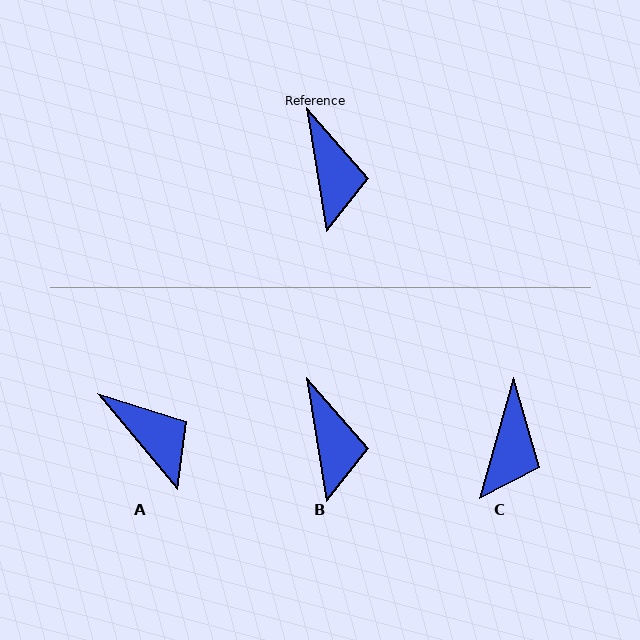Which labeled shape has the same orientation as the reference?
B.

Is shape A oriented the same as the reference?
No, it is off by about 31 degrees.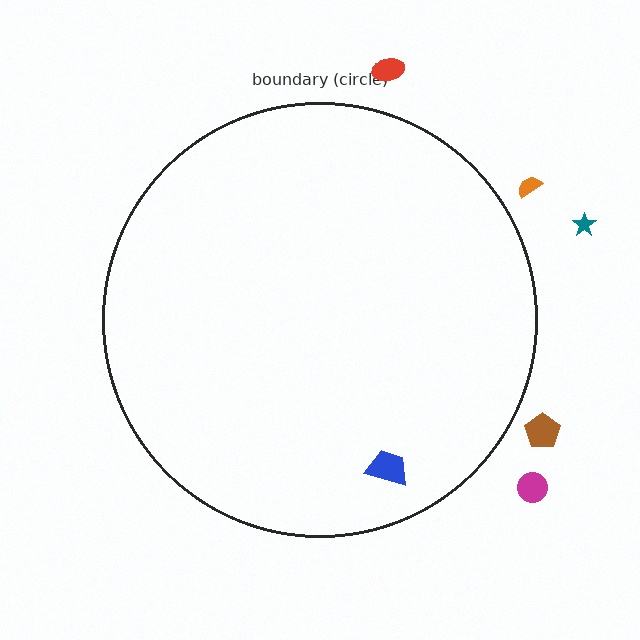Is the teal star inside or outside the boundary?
Outside.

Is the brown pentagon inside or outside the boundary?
Outside.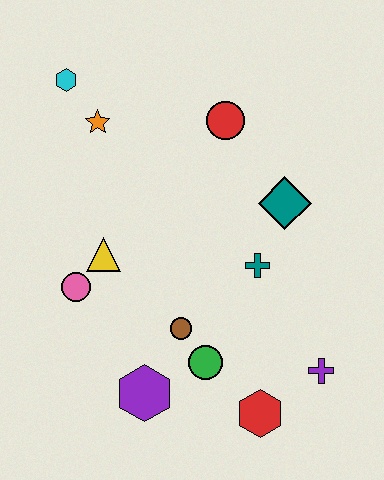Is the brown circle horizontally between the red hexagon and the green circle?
No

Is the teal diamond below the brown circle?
No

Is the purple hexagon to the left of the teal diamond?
Yes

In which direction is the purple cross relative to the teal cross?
The purple cross is below the teal cross.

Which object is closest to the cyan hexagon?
The orange star is closest to the cyan hexagon.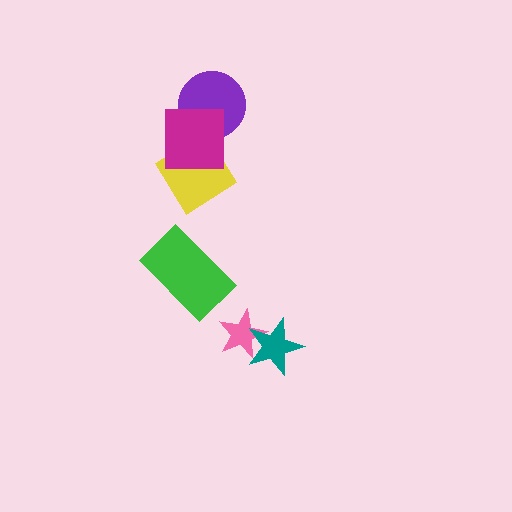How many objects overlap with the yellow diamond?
1 object overlaps with the yellow diamond.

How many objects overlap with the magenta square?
2 objects overlap with the magenta square.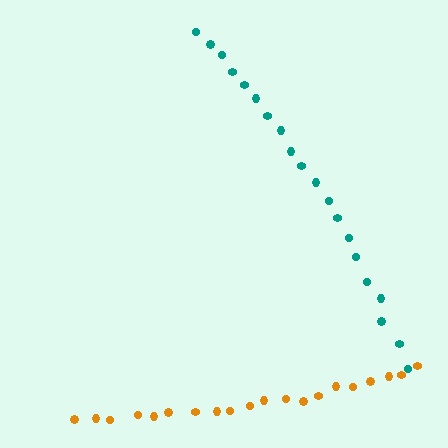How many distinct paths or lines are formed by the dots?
There are 2 distinct paths.